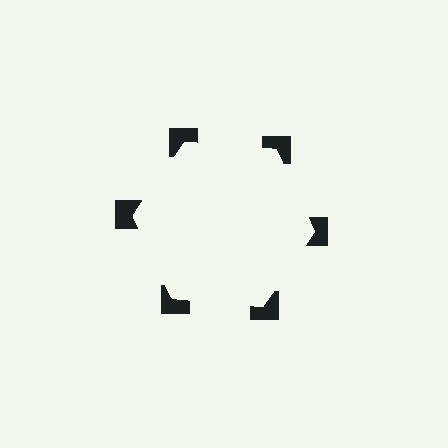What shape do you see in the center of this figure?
An illusory hexagon — its edges are inferred from the aligned wedge cuts in the notched squares, not physically drawn.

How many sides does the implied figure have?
6 sides.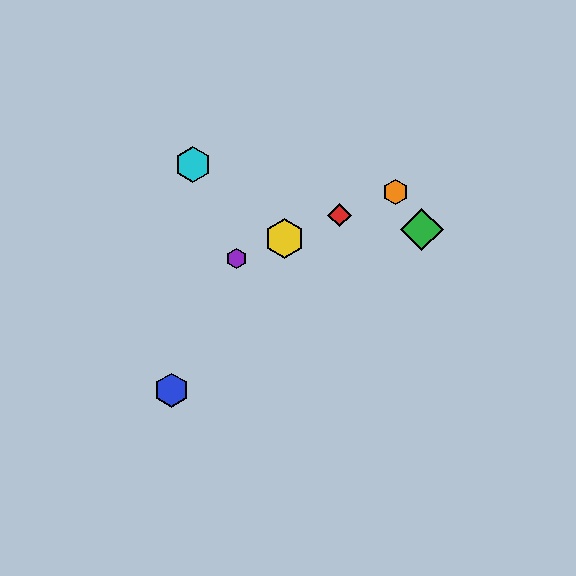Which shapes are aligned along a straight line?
The red diamond, the yellow hexagon, the purple hexagon, the orange hexagon are aligned along a straight line.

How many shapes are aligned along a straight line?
4 shapes (the red diamond, the yellow hexagon, the purple hexagon, the orange hexagon) are aligned along a straight line.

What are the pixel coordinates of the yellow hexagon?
The yellow hexagon is at (285, 238).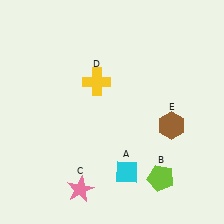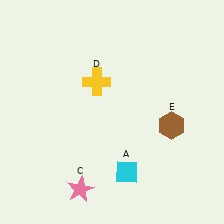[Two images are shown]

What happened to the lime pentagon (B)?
The lime pentagon (B) was removed in Image 2. It was in the bottom-right area of Image 1.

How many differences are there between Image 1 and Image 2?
There is 1 difference between the two images.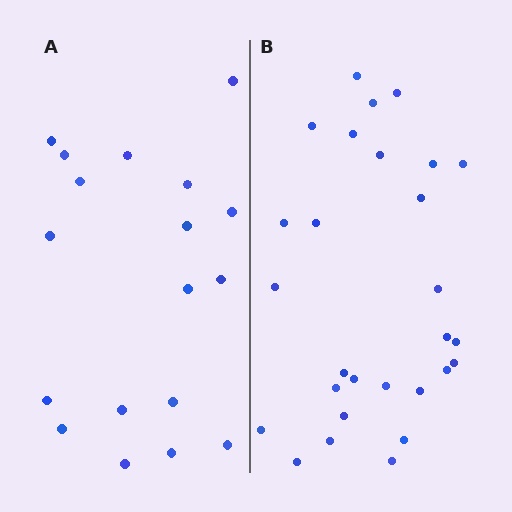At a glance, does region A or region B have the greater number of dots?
Region B (the right region) has more dots.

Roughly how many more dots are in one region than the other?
Region B has roughly 10 or so more dots than region A.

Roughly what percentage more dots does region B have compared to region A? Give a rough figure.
About 55% more.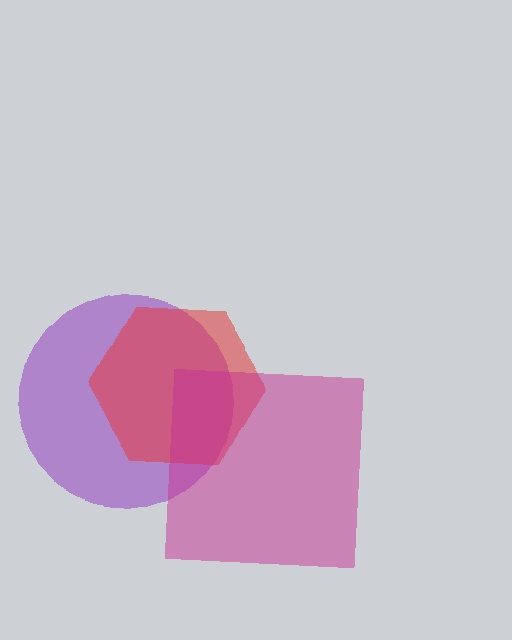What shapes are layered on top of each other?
The layered shapes are: a purple circle, a red hexagon, a magenta square.